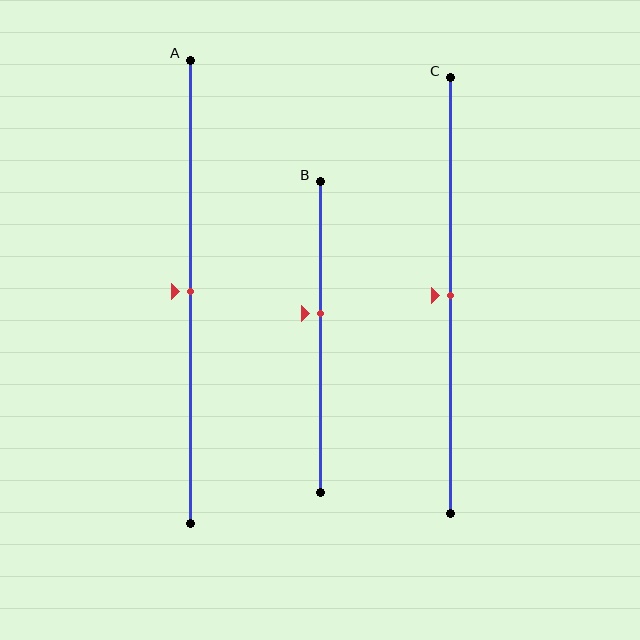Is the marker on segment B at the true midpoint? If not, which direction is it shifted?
No, the marker on segment B is shifted upward by about 8% of the segment length.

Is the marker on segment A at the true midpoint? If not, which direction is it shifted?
Yes, the marker on segment A is at the true midpoint.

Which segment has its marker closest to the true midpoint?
Segment A has its marker closest to the true midpoint.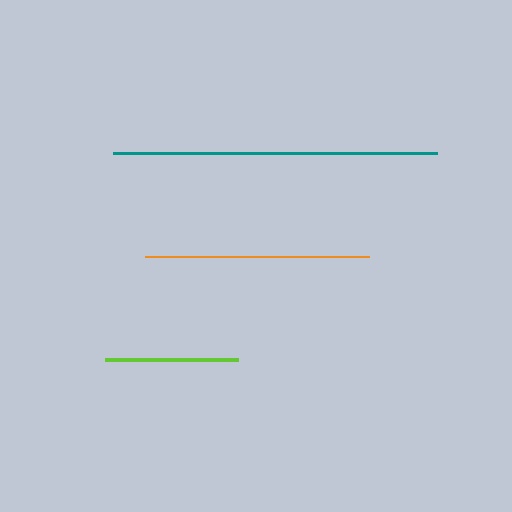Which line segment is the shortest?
The lime line is the shortest at approximately 133 pixels.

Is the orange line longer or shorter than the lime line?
The orange line is longer than the lime line.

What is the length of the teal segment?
The teal segment is approximately 324 pixels long.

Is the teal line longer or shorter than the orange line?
The teal line is longer than the orange line.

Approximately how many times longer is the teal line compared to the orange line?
The teal line is approximately 1.5 times the length of the orange line.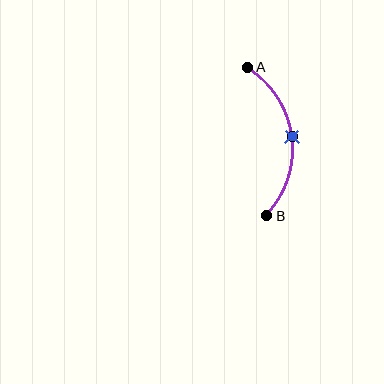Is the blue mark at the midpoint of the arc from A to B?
Yes. The blue mark lies on the arc at equal arc-length from both A and B — it is the arc midpoint.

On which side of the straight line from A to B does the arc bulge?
The arc bulges to the right of the straight line connecting A and B.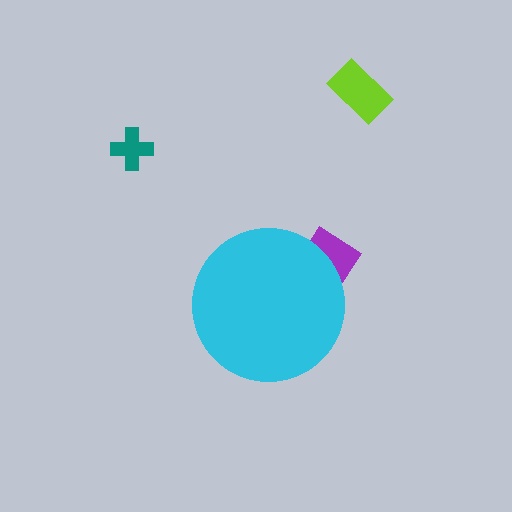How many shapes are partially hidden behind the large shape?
1 shape is partially hidden.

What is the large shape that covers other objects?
A cyan circle.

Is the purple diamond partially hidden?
Yes, the purple diamond is partially hidden behind the cyan circle.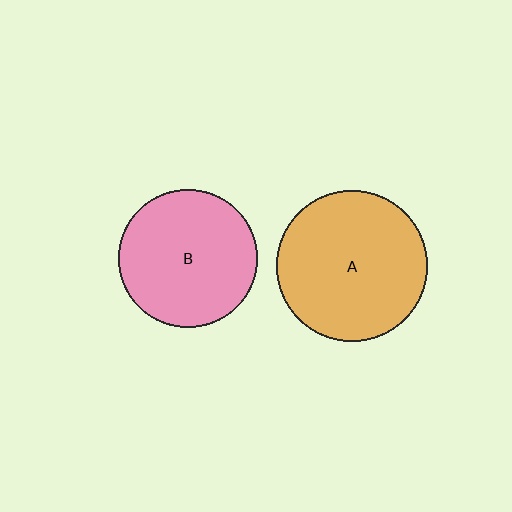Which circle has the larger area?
Circle A (orange).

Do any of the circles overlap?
No, none of the circles overlap.